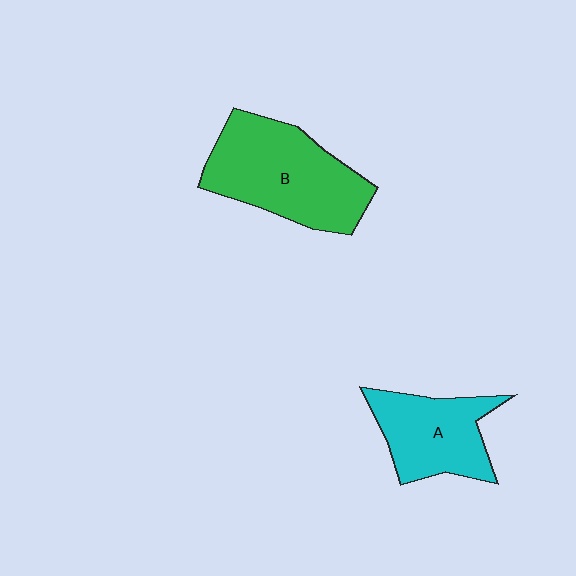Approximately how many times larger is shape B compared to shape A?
Approximately 1.5 times.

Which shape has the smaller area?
Shape A (cyan).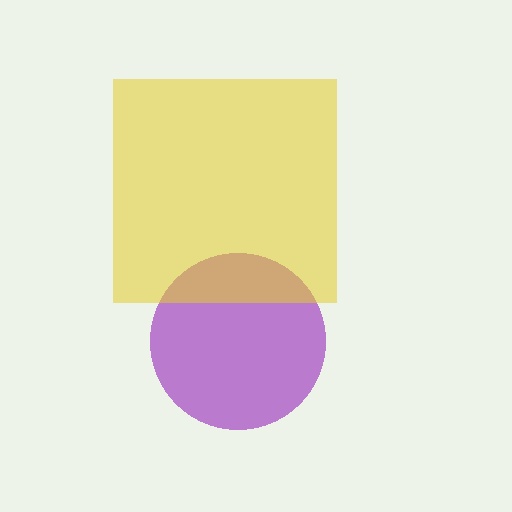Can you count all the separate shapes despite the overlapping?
Yes, there are 2 separate shapes.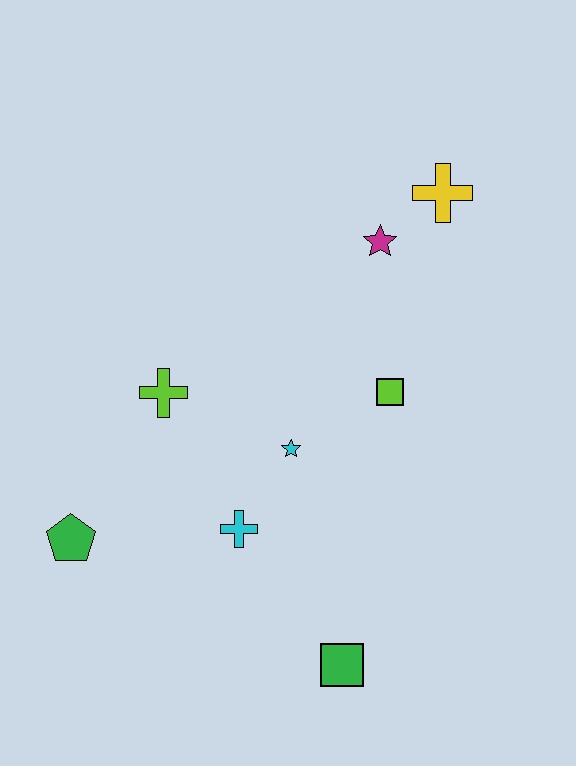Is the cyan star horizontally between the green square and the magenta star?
No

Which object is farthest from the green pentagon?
The yellow cross is farthest from the green pentagon.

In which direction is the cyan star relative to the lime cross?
The cyan star is to the right of the lime cross.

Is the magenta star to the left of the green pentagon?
No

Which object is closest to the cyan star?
The cyan cross is closest to the cyan star.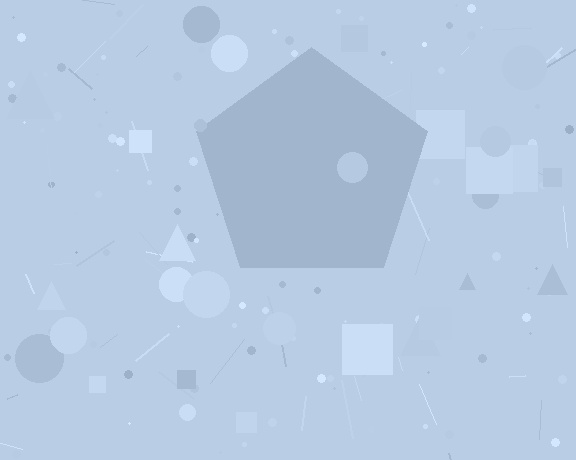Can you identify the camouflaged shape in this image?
The camouflaged shape is a pentagon.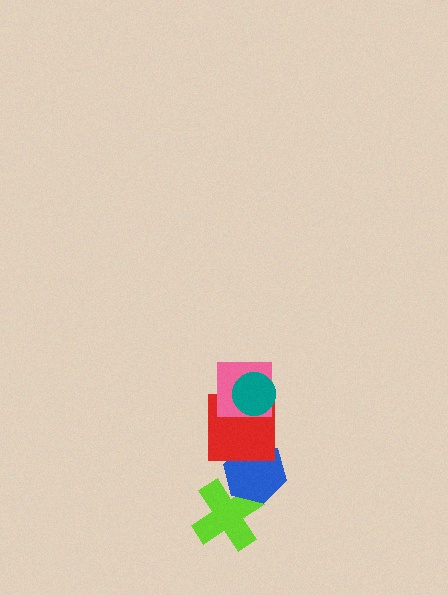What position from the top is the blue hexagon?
The blue hexagon is 4th from the top.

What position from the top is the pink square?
The pink square is 2nd from the top.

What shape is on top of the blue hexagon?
The red square is on top of the blue hexagon.